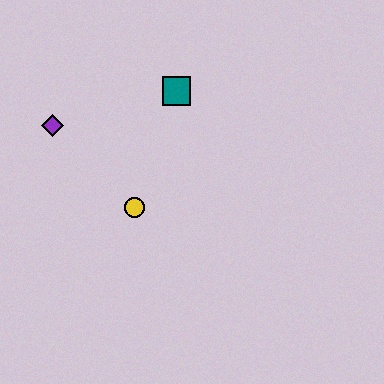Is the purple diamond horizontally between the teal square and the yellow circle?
No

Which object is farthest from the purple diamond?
The teal square is farthest from the purple diamond.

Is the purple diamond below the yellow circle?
No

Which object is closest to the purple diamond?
The yellow circle is closest to the purple diamond.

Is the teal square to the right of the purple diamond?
Yes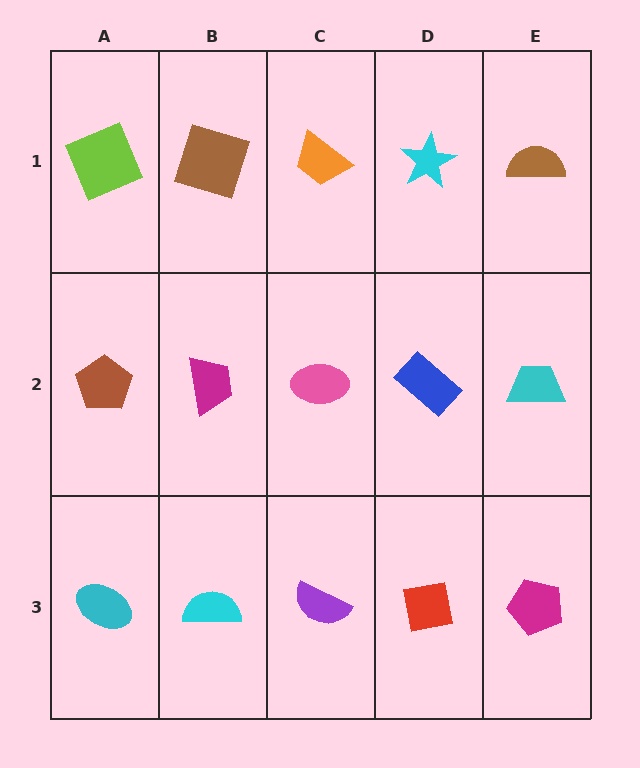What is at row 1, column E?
A brown semicircle.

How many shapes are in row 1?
5 shapes.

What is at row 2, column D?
A blue rectangle.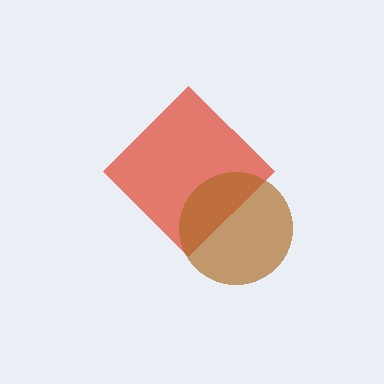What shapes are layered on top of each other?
The layered shapes are: a red diamond, a brown circle.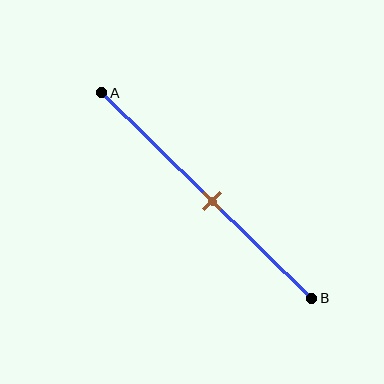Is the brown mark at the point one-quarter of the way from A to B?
No, the mark is at about 55% from A, not at the 25% one-quarter point.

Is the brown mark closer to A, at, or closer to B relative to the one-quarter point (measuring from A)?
The brown mark is closer to point B than the one-quarter point of segment AB.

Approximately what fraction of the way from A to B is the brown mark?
The brown mark is approximately 55% of the way from A to B.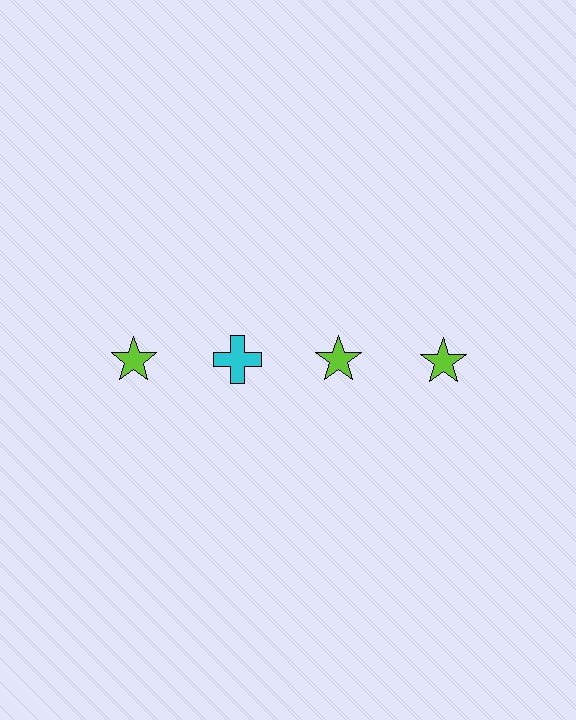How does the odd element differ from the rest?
It differs in both color (cyan instead of lime) and shape (cross instead of star).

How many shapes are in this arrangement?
There are 4 shapes arranged in a grid pattern.